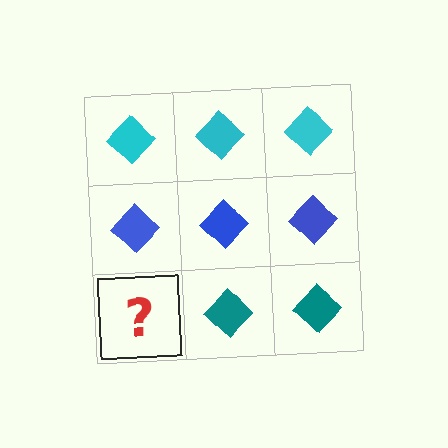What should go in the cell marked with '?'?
The missing cell should contain a teal diamond.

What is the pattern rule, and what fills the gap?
The rule is that each row has a consistent color. The gap should be filled with a teal diamond.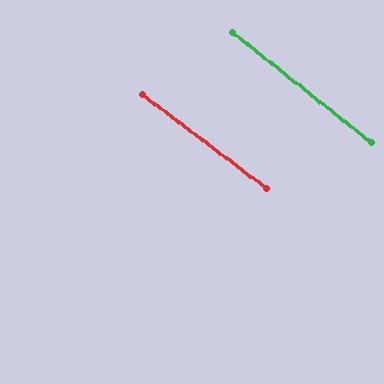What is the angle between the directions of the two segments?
Approximately 2 degrees.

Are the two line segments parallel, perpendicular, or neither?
Parallel — their directions differ by only 1.6°.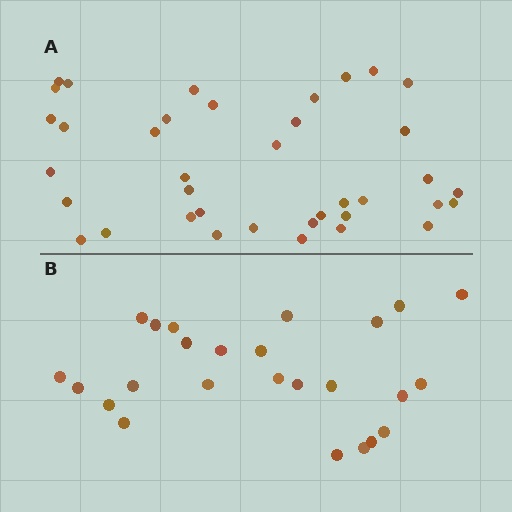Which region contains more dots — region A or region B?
Region A (the top region) has more dots.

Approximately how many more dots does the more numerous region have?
Region A has approximately 15 more dots than region B.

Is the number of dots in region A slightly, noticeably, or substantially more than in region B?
Region A has substantially more. The ratio is roughly 1.5 to 1.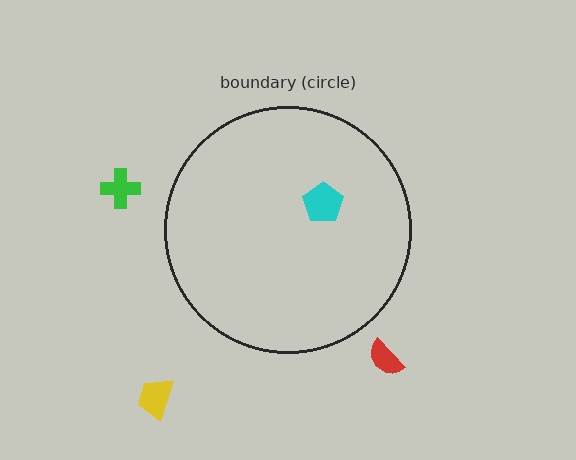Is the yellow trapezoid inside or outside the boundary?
Outside.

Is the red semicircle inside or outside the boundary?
Outside.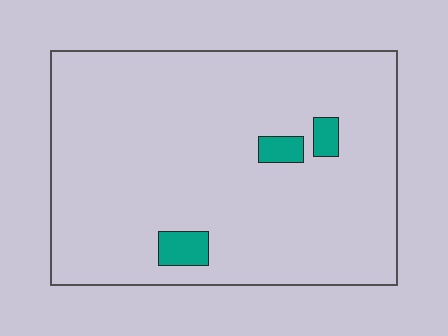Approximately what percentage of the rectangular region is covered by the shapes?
Approximately 5%.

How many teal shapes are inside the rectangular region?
3.